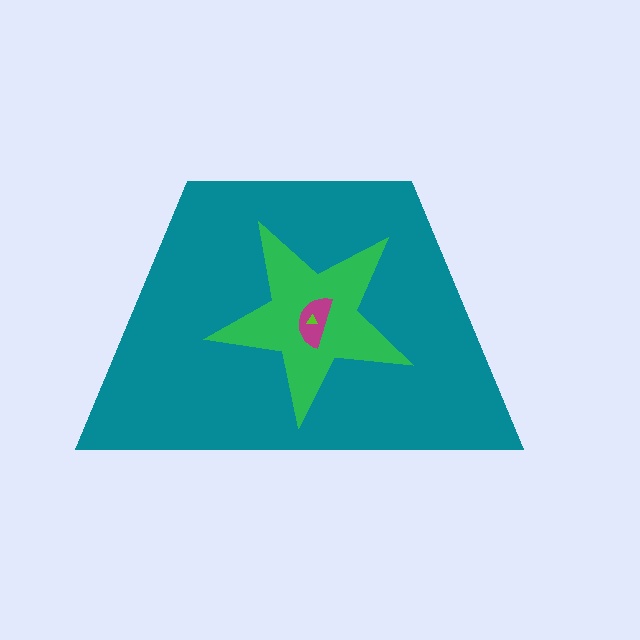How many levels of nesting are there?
4.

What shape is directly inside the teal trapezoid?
The green star.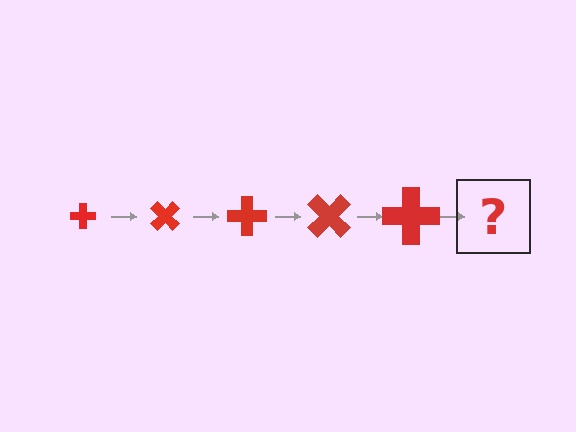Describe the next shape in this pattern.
It should be a cross, larger than the previous one and rotated 225 degrees from the start.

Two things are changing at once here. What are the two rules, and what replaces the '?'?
The two rules are that the cross grows larger each step and it rotates 45 degrees each step. The '?' should be a cross, larger than the previous one and rotated 225 degrees from the start.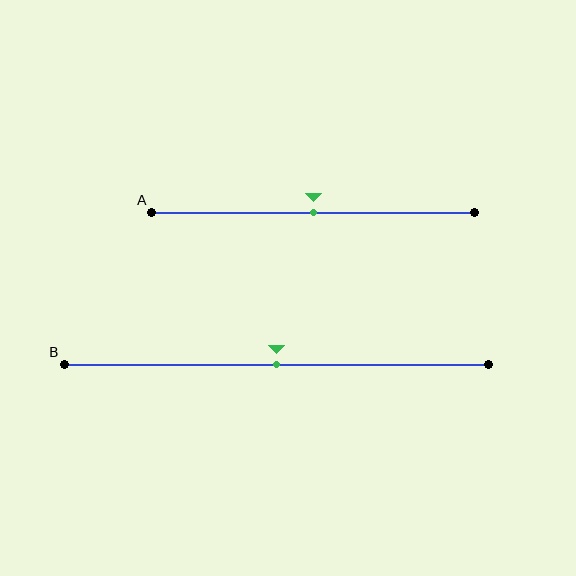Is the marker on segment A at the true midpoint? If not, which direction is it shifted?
Yes, the marker on segment A is at the true midpoint.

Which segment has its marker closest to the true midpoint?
Segment A has its marker closest to the true midpoint.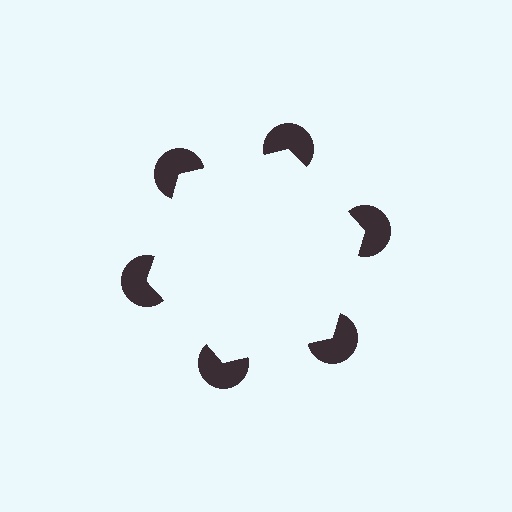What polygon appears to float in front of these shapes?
An illusory hexagon — its edges are inferred from the aligned wedge cuts in the pac-man discs, not physically drawn.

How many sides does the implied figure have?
6 sides.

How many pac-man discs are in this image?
There are 6 — one at each vertex of the illusory hexagon.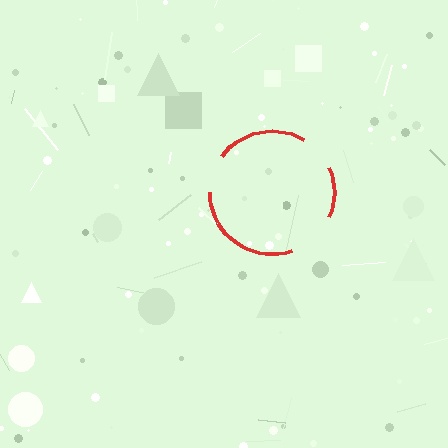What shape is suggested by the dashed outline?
The dashed outline suggests a circle.